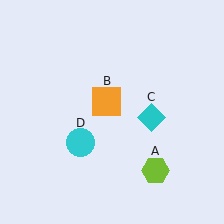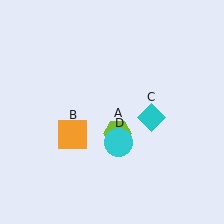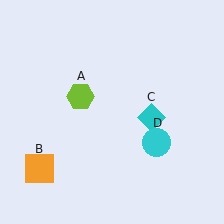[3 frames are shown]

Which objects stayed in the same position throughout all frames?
Cyan diamond (object C) remained stationary.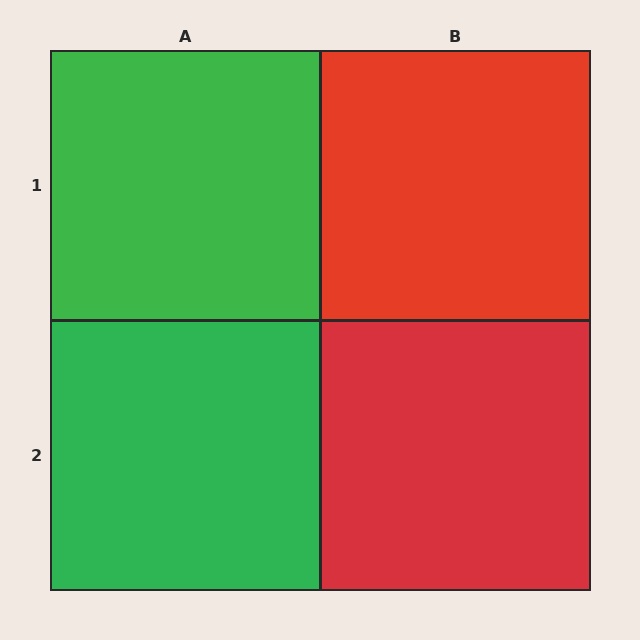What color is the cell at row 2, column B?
Red.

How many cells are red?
2 cells are red.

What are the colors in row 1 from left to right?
Green, red.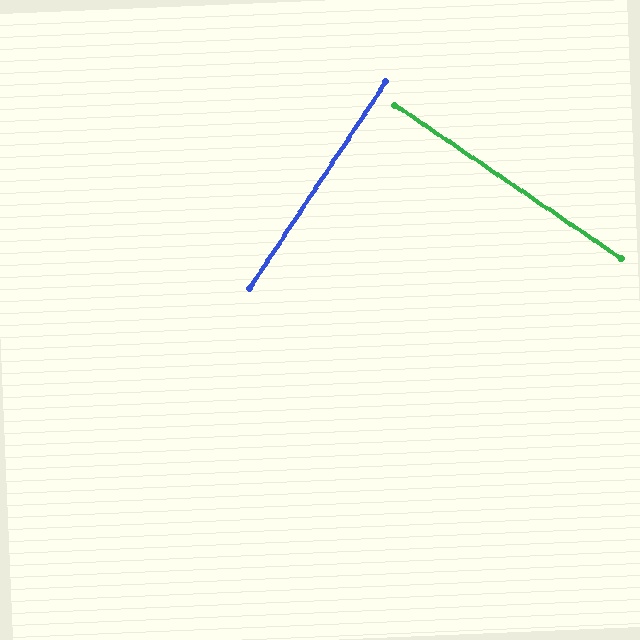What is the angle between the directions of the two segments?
Approximately 89 degrees.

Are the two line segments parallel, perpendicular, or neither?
Perpendicular — they meet at approximately 89°.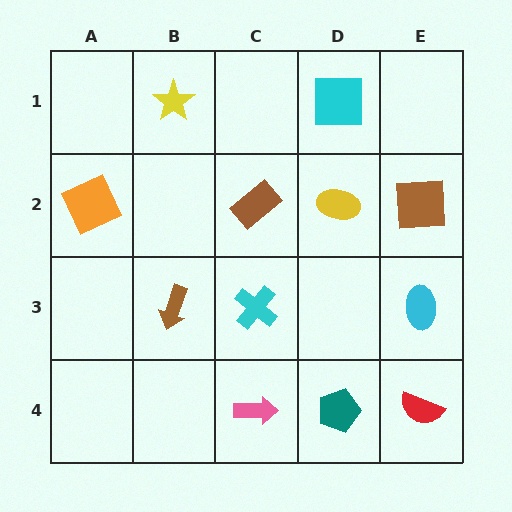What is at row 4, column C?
A pink arrow.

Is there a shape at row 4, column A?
No, that cell is empty.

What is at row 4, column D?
A teal pentagon.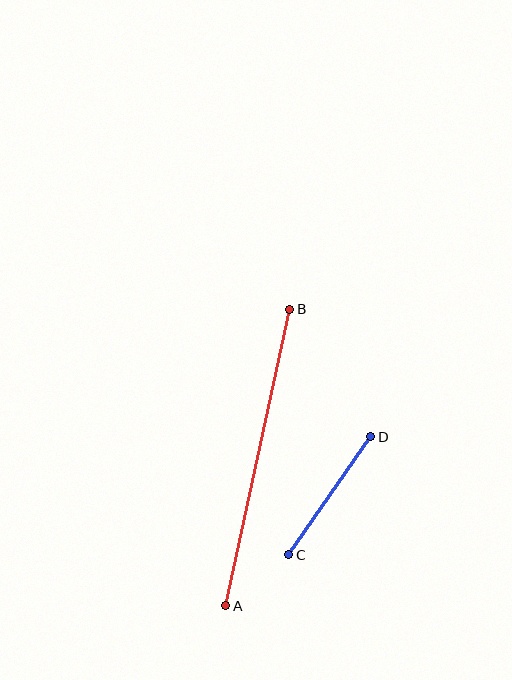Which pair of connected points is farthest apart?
Points A and B are farthest apart.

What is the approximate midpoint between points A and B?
The midpoint is at approximately (258, 457) pixels.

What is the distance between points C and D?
The distance is approximately 144 pixels.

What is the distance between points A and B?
The distance is approximately 303 pixels.